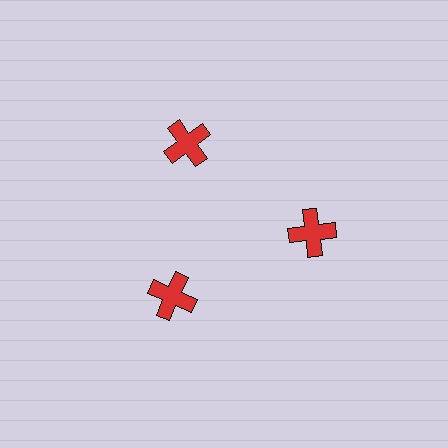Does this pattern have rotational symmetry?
Yes, this pattern has 3-fold rotational symmetry. It looks the same after rotating 120 degrees around the center.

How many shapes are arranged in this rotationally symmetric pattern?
There are 3 shapes, arranged in 3 groups of 1.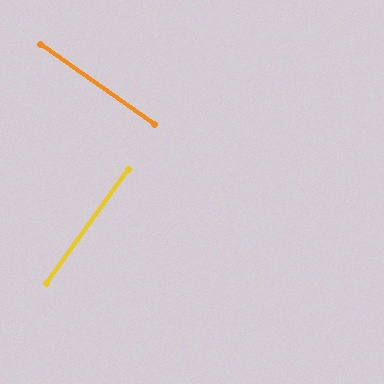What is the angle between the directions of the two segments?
Approximately 90 degrees.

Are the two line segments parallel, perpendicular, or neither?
Perpendicular — they meet at approximately 90°.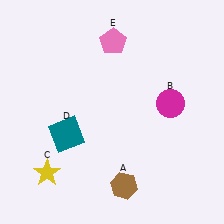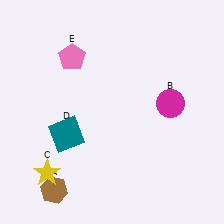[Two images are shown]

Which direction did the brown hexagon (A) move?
The brown hexagon (A) moved left.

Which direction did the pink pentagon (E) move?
The pink pentagon (E) moved left.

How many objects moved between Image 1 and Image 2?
2 objects moved between the two images.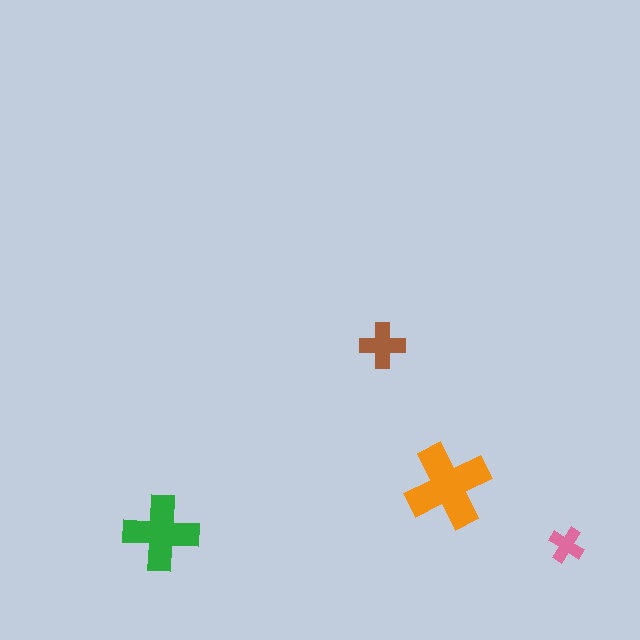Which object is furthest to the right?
The pink cross is rightmost.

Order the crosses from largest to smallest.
the orange one, the green one, the brown one, the pink one.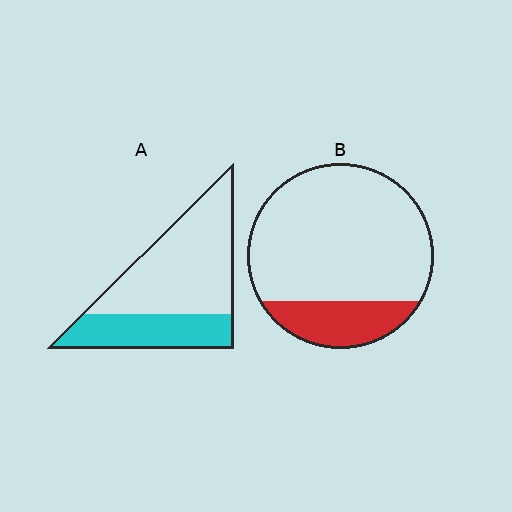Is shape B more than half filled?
No.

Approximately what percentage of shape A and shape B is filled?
A is approximately 35% and B is approximately 20%.